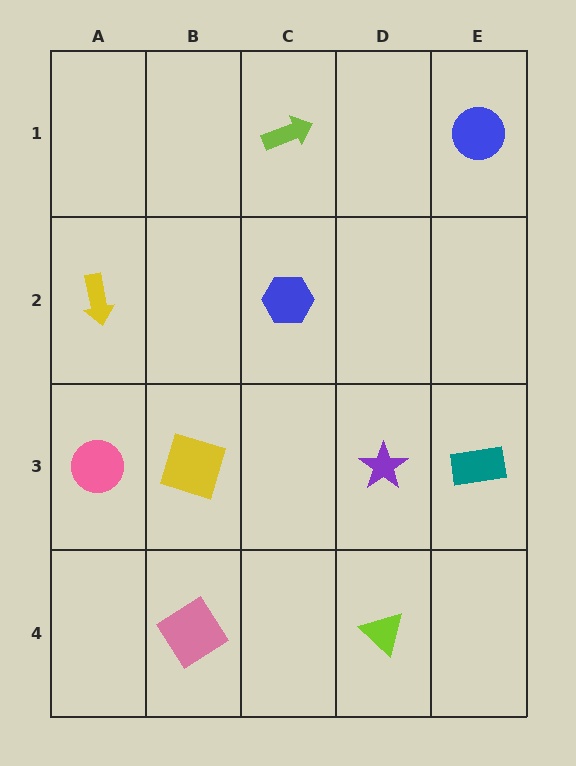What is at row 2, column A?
A yellow arrow.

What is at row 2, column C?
A blue hexagon.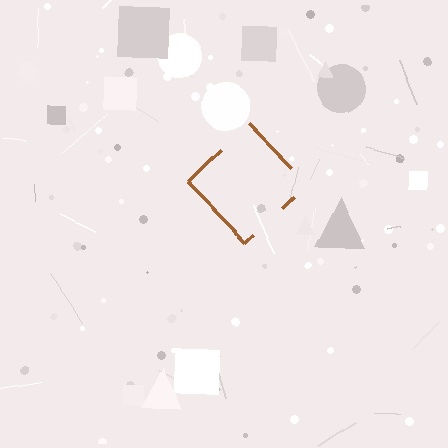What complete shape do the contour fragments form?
The contour fragments form a diamond.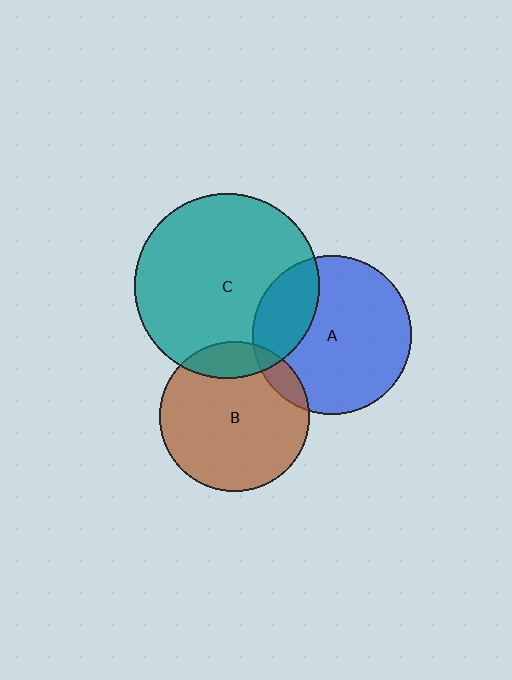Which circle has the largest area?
Circle C (teal).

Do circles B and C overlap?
Yes.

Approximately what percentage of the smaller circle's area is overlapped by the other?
Approximately 15%.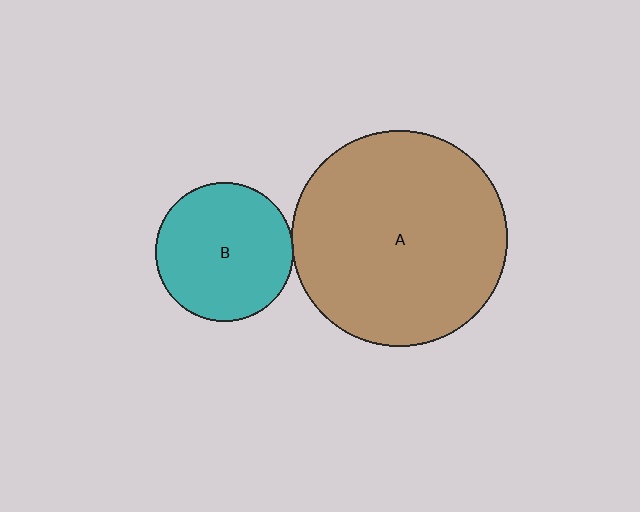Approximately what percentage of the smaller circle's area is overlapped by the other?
Approximately 5%.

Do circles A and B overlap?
Yes.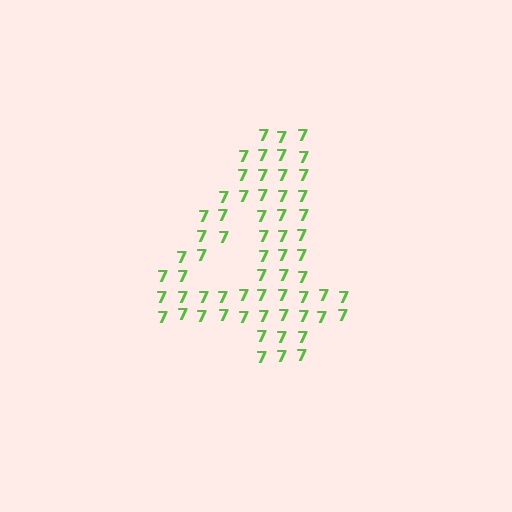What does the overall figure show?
The overall figure shows the digit 4.